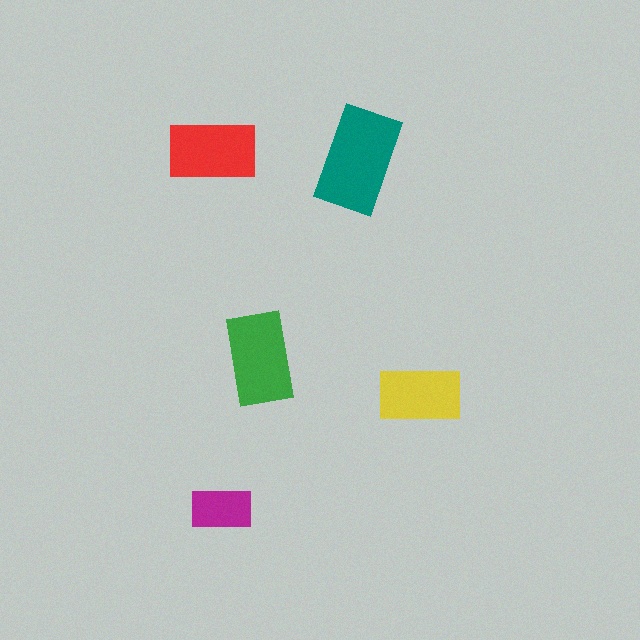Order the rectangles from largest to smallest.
the teal one, the green one, the red one, the yellow one, the magenta one.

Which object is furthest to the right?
The yellow rectangle is rightmost.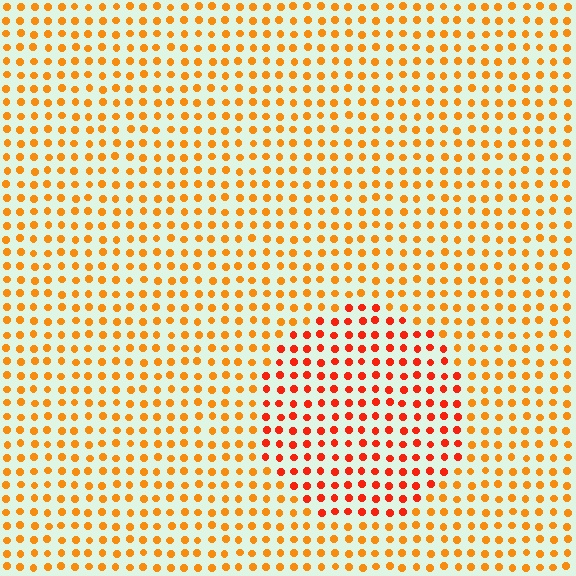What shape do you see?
I see a circle.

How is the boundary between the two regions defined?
The boundary is defined purely by a slight shift in hue (about 28 degrees). Spacing, size, and orientation are identical on both sides.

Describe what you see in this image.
The image is filled with small orange elements in a uniform arrangement. A circle-shaped region is visible where the elements are tinted to a slightly different hue, forming a subtle color boundary.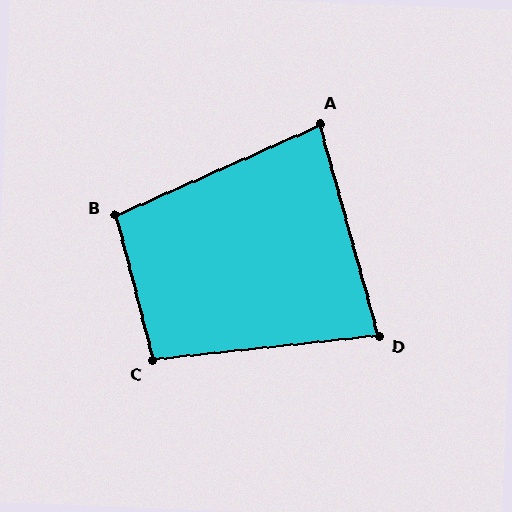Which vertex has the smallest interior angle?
D, at approximately 81 degrees.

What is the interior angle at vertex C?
Approximately 98 degrees (obtuse).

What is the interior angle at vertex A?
Approximately 82 degrees (acute).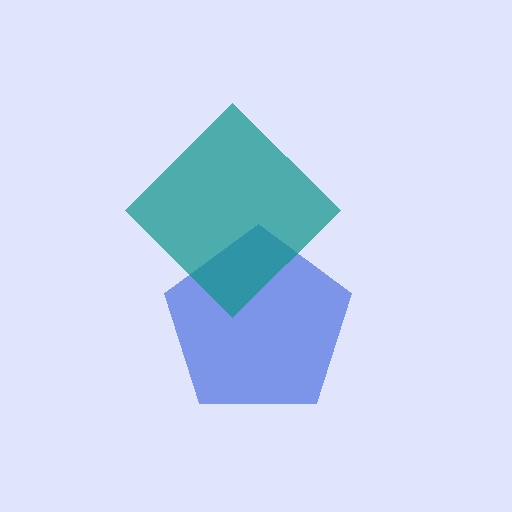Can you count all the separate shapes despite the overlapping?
Yes, there are 2 separate shapes.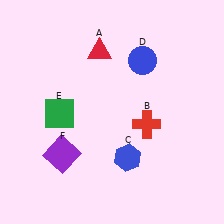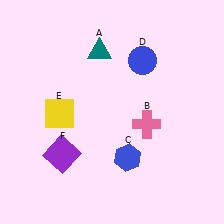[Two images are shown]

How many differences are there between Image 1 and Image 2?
There are 3 differences between the two images.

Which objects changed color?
A changed from red to teal. B changed from red to pink. E changed from green to yellow.